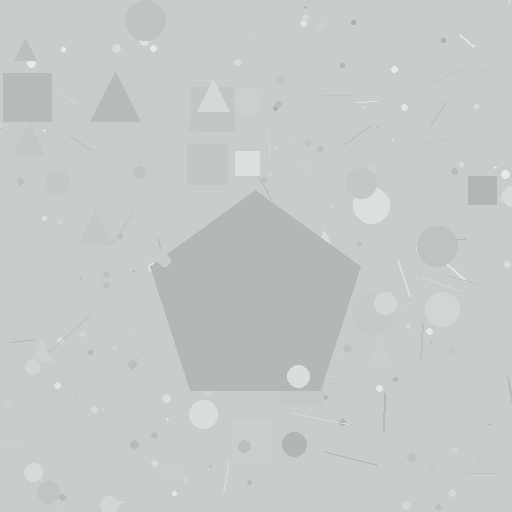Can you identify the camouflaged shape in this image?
The camouflaged shape is a pentagon.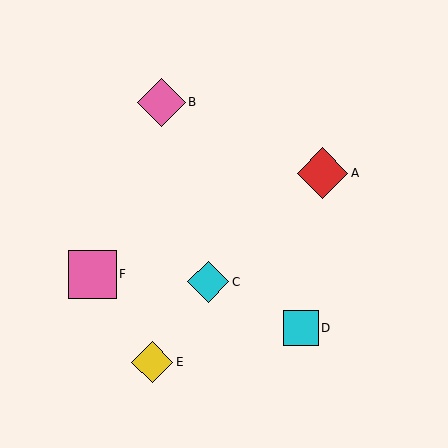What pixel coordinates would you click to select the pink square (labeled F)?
Click at (93, 274) to select the pink square F.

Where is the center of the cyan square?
The center of the cyan square is at (301, 328).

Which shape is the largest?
The red diamond (labeled A) is the largest.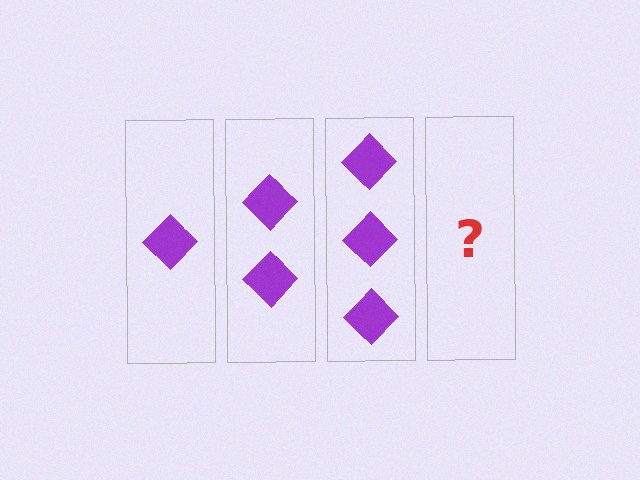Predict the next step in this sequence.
The next step is 4 diamonds.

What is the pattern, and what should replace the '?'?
The pattern is that each step adds one more diamond. The '?' should be 4 diamonds.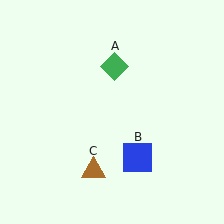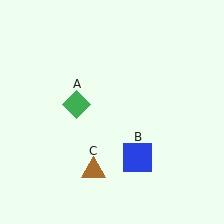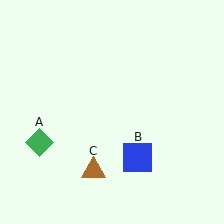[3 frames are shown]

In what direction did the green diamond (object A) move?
The green diamond (object A) moved down and to the left.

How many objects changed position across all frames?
1 object changed position: green diamond (object A).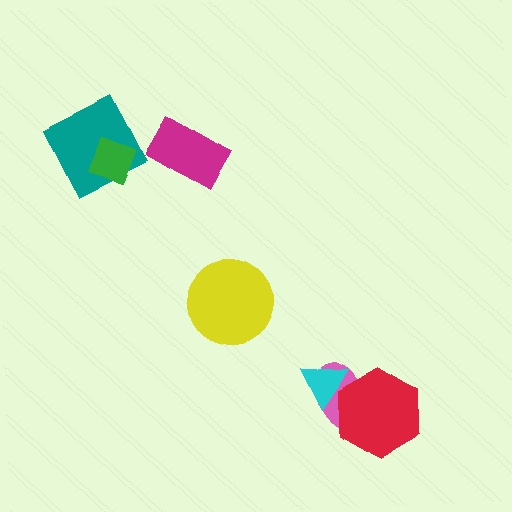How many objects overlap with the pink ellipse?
2 objects overlap with the pink ellipse.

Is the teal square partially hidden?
Yes, it is partially covered by another shape.